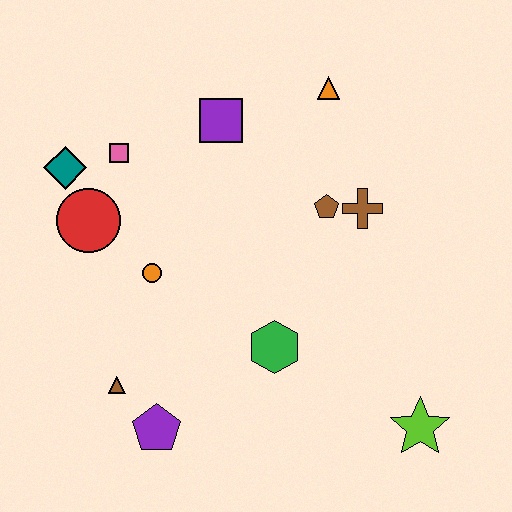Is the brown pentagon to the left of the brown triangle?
No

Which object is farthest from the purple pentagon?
The orange triangle is farthest from the purple pentagon.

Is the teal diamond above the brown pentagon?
Yes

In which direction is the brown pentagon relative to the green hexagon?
The brown pentagon is above the green hexagon.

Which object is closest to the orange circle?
The red circle is closest to the orange circle.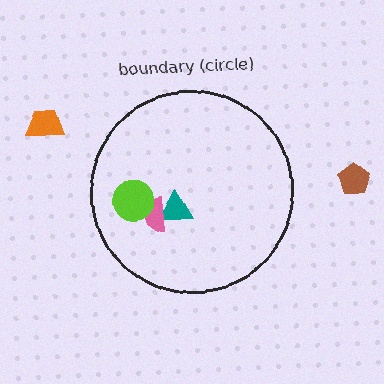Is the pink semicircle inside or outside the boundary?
Inside.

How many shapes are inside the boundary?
3 inside, 2 outside.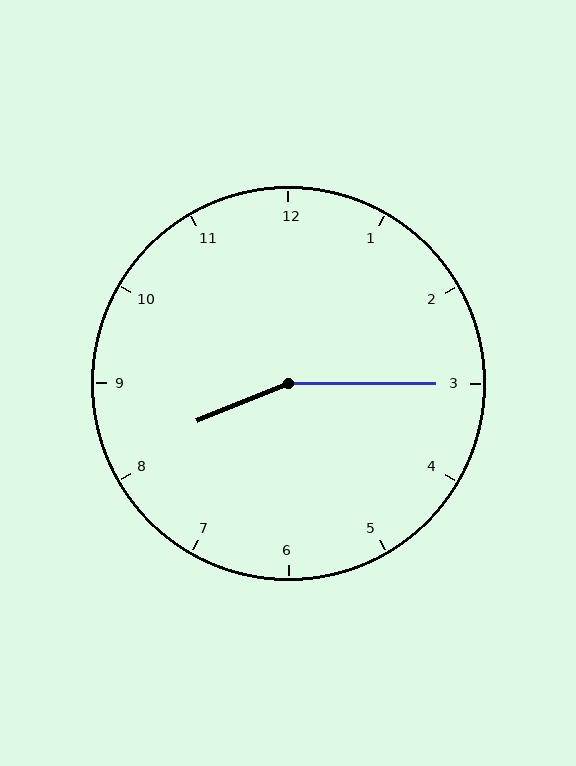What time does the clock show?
8:15.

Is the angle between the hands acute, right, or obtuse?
It is obtuse.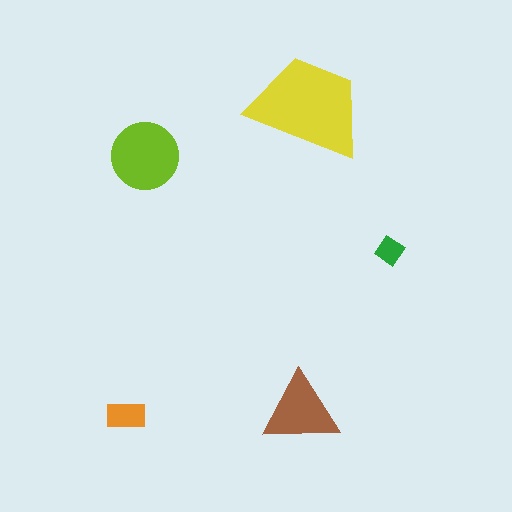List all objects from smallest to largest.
The green diamond, the orange rectangle, the brown triangle, the lime circle, the yellow trapezoid.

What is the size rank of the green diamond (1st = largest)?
5th.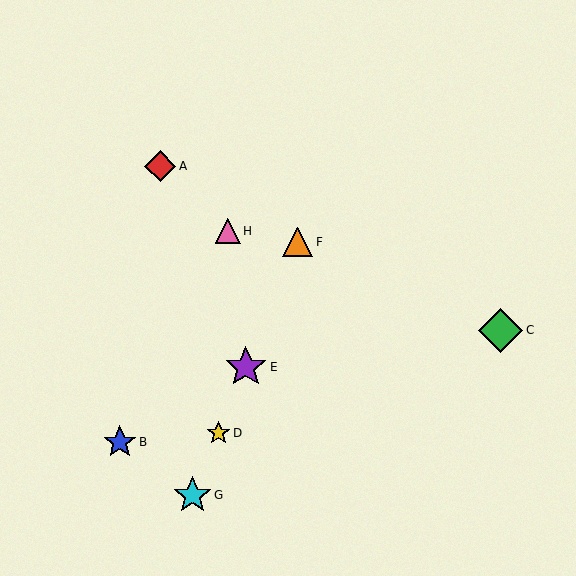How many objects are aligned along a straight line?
4 objects (D, E, F, G) are aligned along a straight line.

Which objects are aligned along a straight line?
Objects D, E, F, G are aligned along a straight line.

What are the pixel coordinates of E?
Object E is at (246, 367).